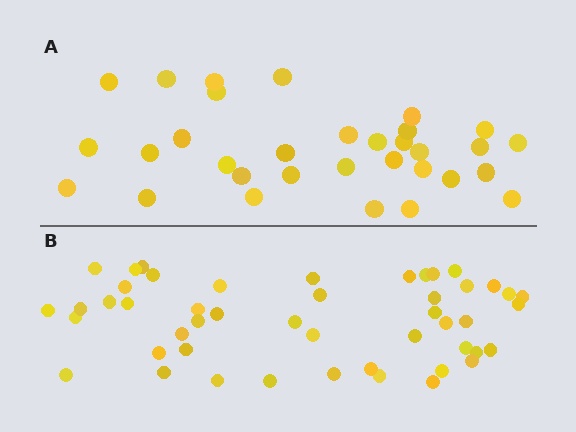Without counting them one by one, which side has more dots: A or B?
Region B (the bottom region) has more dots.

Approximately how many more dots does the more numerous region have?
Region B has approximately 15 more dots than region A.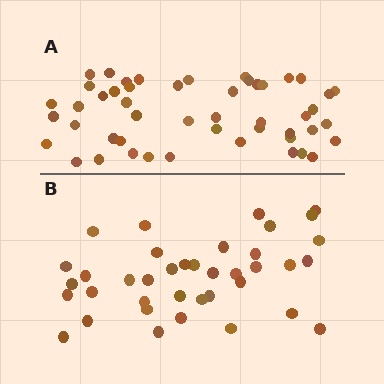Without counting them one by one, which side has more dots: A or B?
Region A (the top region) has more dots.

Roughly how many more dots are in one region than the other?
Region A has roughly 12 or so more dots than region B.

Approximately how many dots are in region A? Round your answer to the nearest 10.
About 50 dots. (The exact count is 49, which rounds to 50.)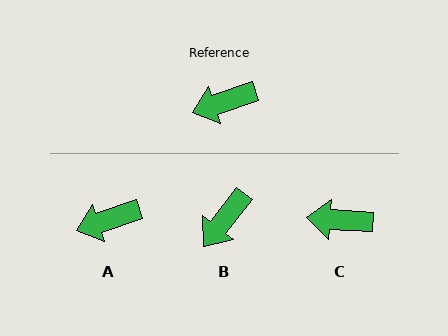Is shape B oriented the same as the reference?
No, it is off by about 34 degrees.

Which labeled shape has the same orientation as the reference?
A.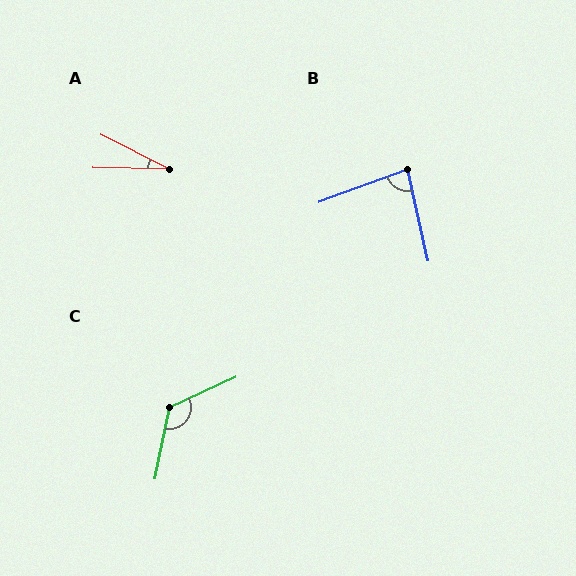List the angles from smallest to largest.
A (25°), B (82°), C (126°).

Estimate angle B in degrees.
Approximately 82 degrees.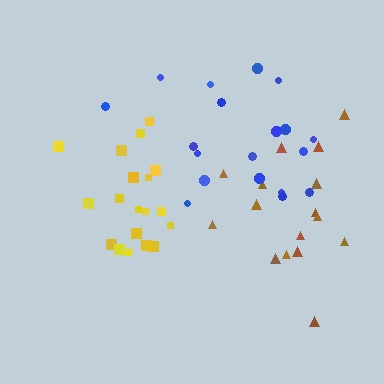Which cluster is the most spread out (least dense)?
Blue.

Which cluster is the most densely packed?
Yellow.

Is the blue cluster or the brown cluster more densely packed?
Brown.